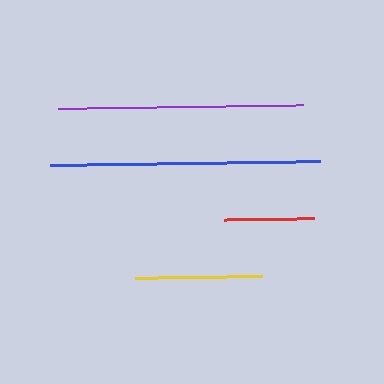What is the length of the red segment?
The red segment is approximately 90 pixels long.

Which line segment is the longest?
The blue line is the longest at approximately 270 pixels.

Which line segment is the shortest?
The red line is the shortest at approximately 90 pixels.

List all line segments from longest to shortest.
From longest to shortest: blue, purple, yellow, red.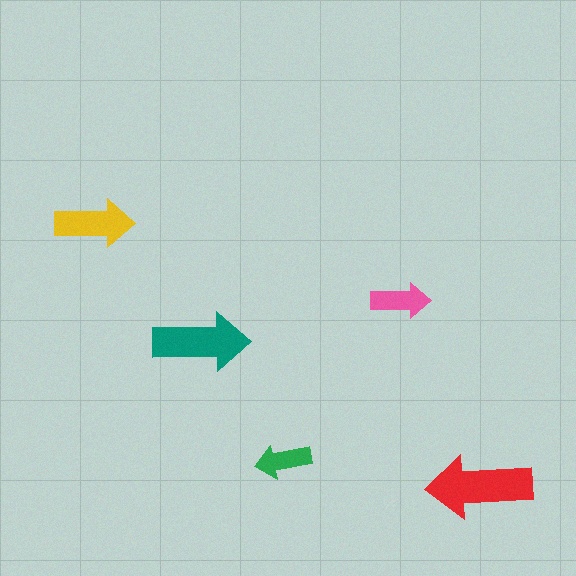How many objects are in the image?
There are 5 objects in the image.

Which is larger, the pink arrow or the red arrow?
The red one.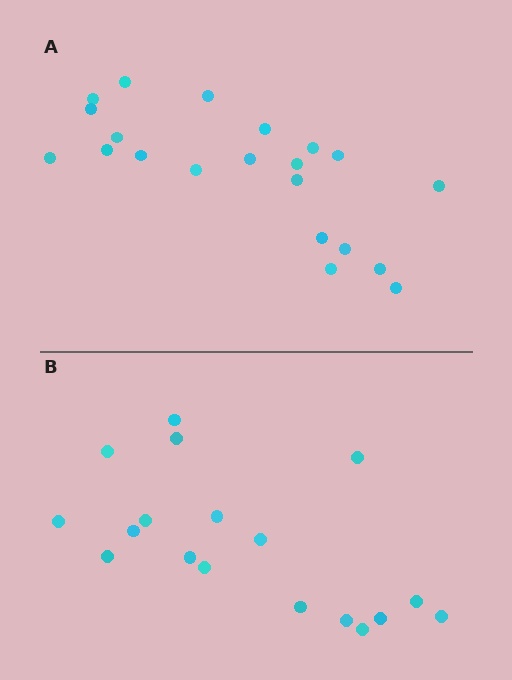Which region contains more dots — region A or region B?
Region A (the top region) has more dots.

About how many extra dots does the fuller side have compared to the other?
Region A has just a few more — roughly 2 or 3 more dots than region B.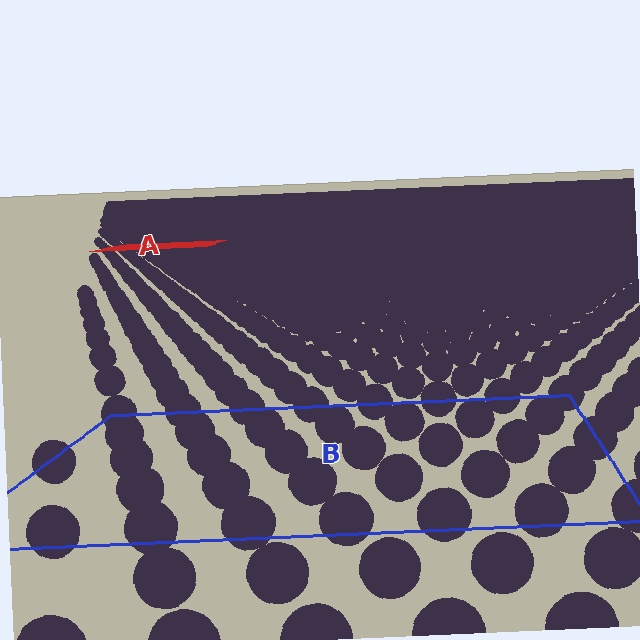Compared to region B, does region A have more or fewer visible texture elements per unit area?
Region A has more texture elements per unit area — they are packed more densely because it is farther away.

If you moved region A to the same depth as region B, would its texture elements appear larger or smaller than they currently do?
They would appear larger. At a closer depth, the same texture elements are projected at a bigger on-screen size.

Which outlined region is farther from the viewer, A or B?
Region A is farther from the viewer — the texture elements inside it appear smaller and more densely packed.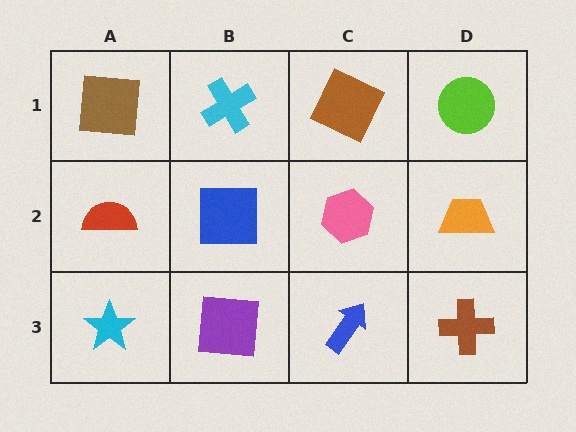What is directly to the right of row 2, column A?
A blue square.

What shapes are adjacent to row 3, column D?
An orange trapezoid (row 2, column D), a blue arrow (row 3, column C).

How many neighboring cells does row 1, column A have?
2.